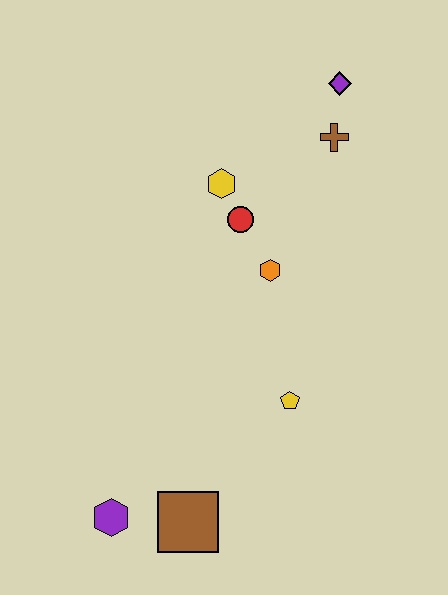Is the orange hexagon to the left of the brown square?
No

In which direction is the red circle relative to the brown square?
The red circle is above the brown square.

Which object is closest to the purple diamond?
The brown cross is closest to the purple diamond.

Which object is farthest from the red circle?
The purple hexagon is farthest from the red circle.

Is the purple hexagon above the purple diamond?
No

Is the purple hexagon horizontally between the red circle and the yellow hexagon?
No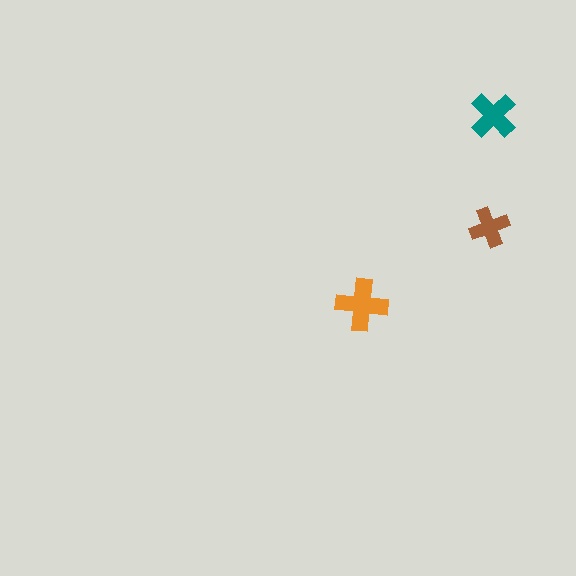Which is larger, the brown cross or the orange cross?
The orange one.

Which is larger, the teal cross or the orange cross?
The orange one.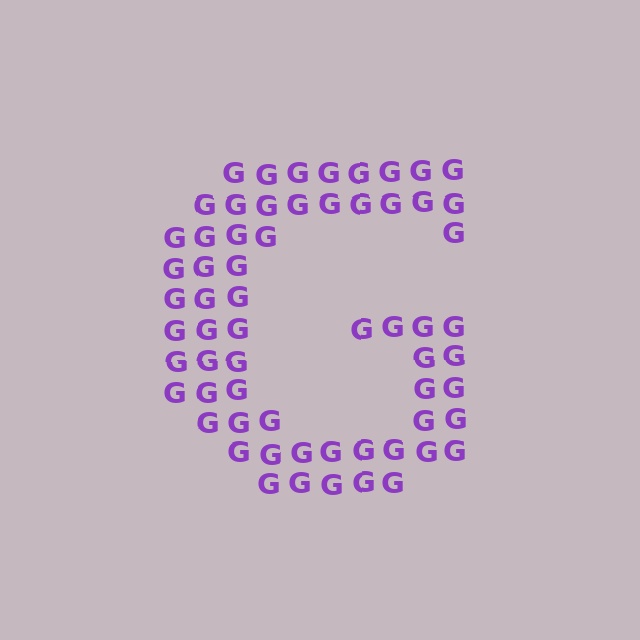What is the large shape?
The large shape is the letter G.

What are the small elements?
The small elements are letter G's.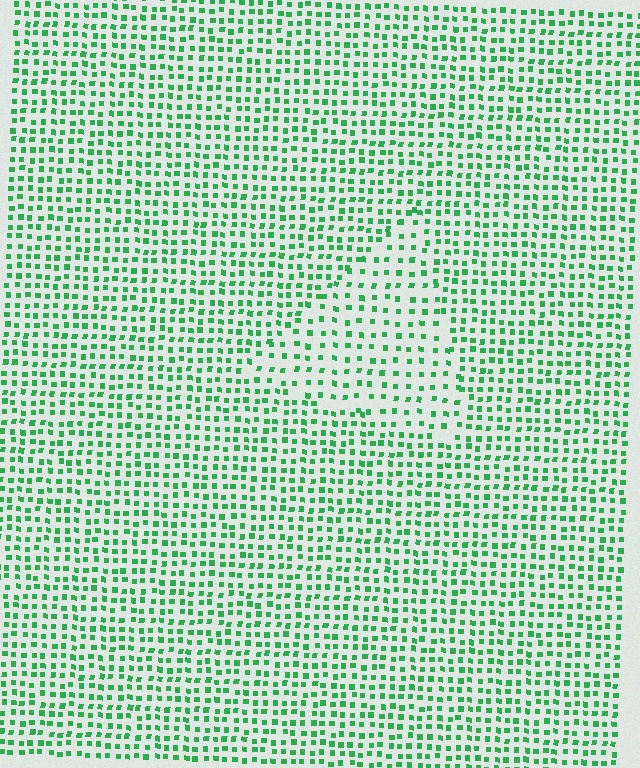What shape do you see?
I see a triangle.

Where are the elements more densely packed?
The elements are more densely packed outside the triangle boundary.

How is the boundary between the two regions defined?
The boundary is defined by a change in element density (approximately 1.7x ratio). All elements are the same color, size, and shape.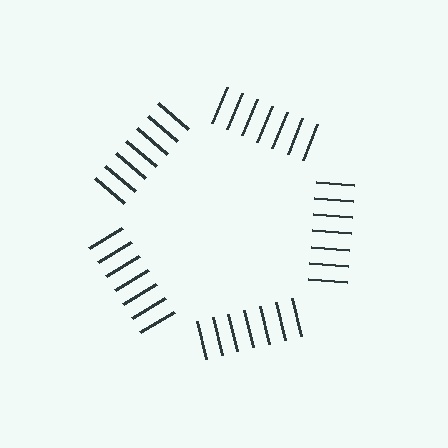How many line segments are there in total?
35 — 7 along each of the 5 edges.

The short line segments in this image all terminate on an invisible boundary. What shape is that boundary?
An illusory pentagon — the line segments terminate on its edges but no continuous stroke is drawn.